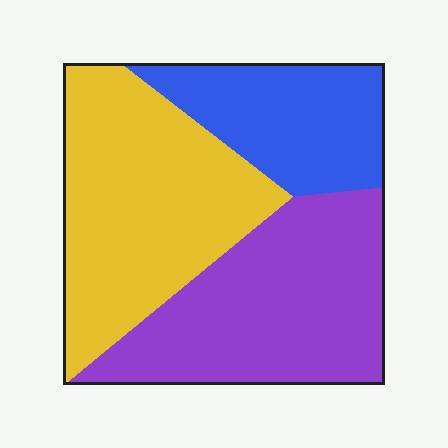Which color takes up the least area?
Blue, at roughly 25%.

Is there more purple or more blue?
Purple.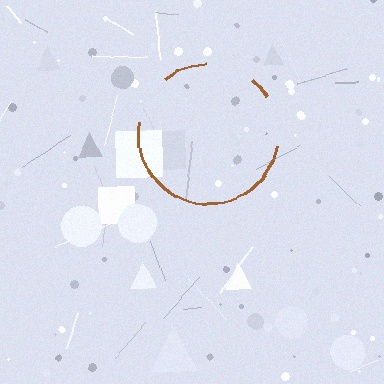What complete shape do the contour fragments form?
The contour fragments form a circle.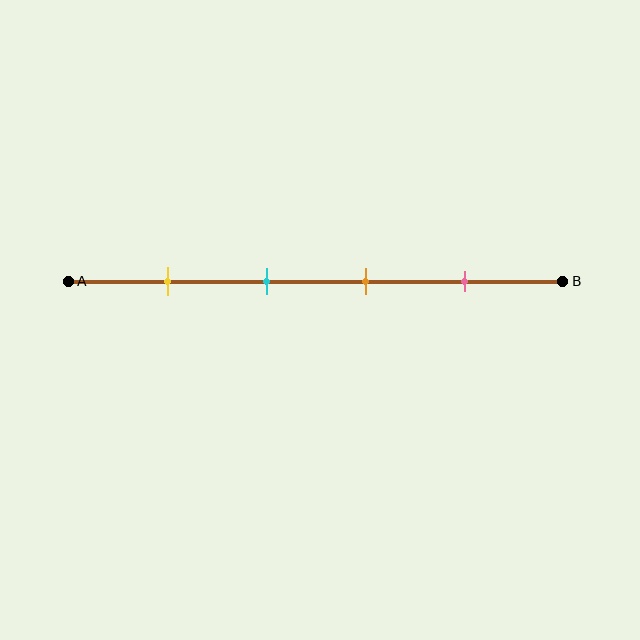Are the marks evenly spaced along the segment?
Yes, the marks are approximately evenly spaced.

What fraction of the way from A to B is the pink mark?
The pink mark is approximately 80% (0.8) of the way from A to B.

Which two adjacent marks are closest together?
The cyan and orange marks are the closest adjacent pair.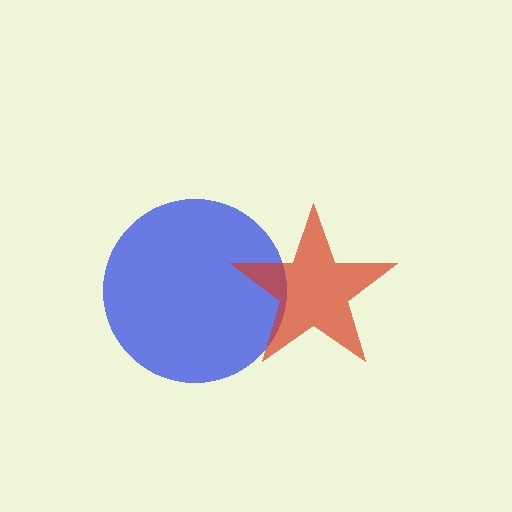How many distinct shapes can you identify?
There are 2 distinct shapes: a blue circle, a red star.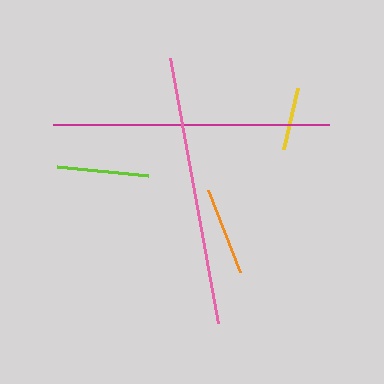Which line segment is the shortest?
The yellow line is the shortest at approximately 63 pixels.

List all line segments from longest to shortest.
From longest to shortest: magenta, pink, lime, orange, yellow.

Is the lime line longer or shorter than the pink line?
The pink line is longer than the lime line.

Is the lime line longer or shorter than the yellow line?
The lime line is longer than the yellow line.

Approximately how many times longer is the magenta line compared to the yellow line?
The magenta line is approximately 4.4 times the length of the yellow line.